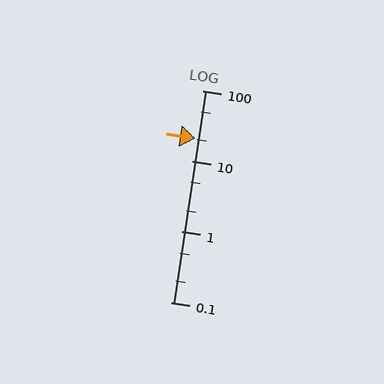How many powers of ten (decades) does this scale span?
The scale spans 3 decades, from 0.1 to 100.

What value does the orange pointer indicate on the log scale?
The pointer indicates approximately 21.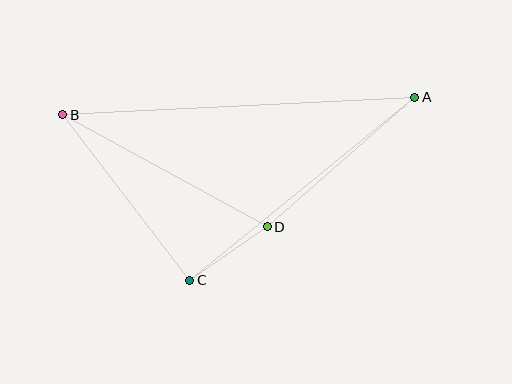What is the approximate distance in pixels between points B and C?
The distance between B and C is approximately 208 pixels.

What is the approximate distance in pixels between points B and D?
The distance between B and D is approximately 233 pixels.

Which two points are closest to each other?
Points C and D are closest to each other.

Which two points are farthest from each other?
Points A and B are farthest from each other.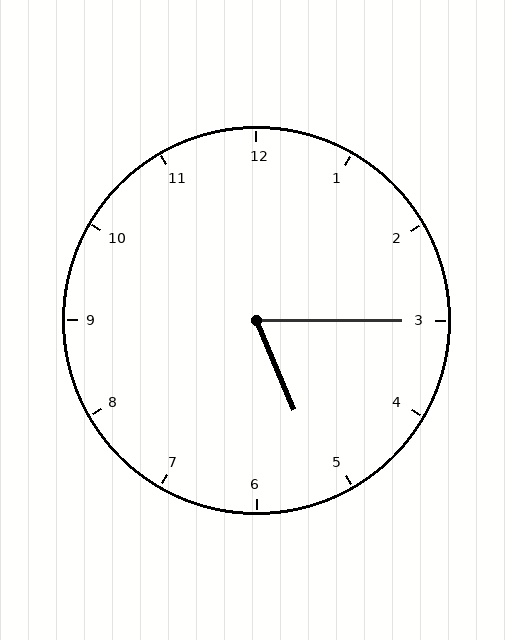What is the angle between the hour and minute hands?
Approximately 68 degrees.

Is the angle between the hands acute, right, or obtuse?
It is acute.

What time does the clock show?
5:15.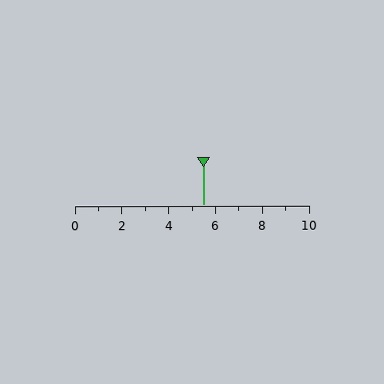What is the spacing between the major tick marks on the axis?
The major ticks are spaced 2 apart.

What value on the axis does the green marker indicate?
The marker indicates approximately 5.5.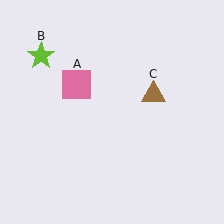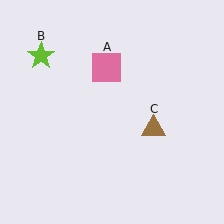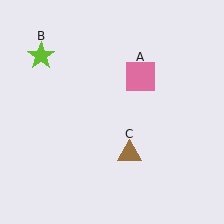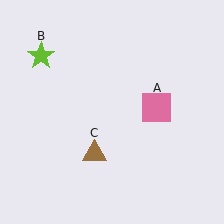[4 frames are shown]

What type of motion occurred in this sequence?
The pink square (object A), brown triangle (object C) rotated clockwise around the center of the scene.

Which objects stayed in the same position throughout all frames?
Lime star (object B) remained stationary.